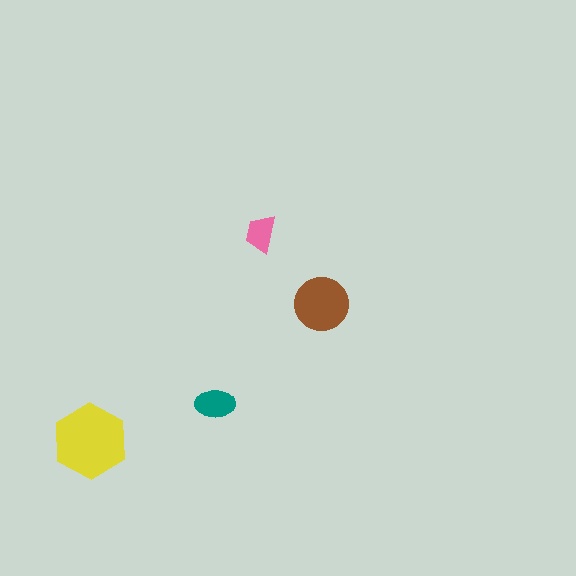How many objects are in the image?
There are 4 objects in the image.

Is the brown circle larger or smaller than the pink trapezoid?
Larger.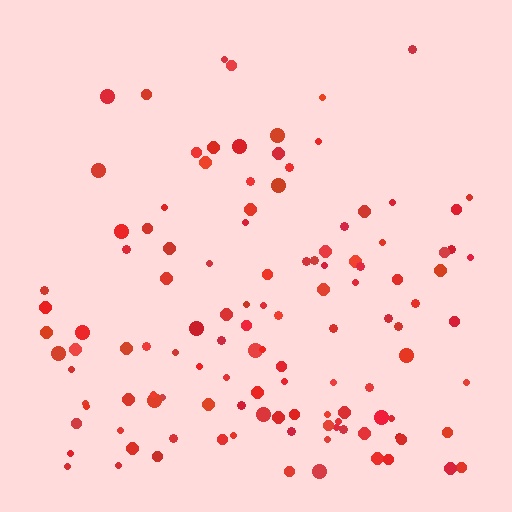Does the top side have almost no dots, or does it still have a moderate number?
Still a moderate number, just noticeably fewer than the bottom.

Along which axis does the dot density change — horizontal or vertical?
Vertical.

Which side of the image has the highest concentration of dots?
The bottom.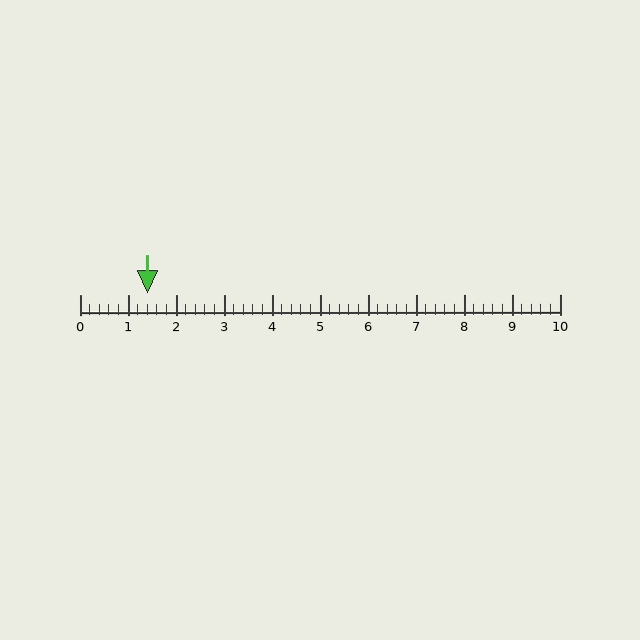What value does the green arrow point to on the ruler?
The green arrow points to approximately 1.4.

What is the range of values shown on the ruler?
The ruler shows values from 0 to 10.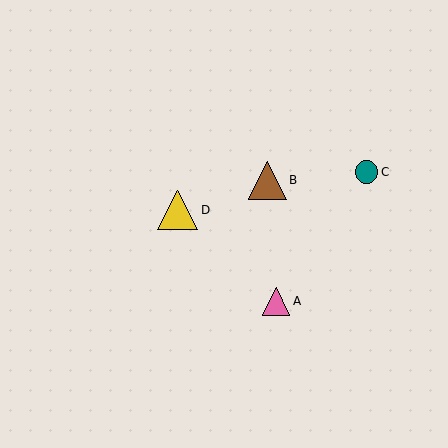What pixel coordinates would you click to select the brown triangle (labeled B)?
Click at (267, 180) to select the brown triangle B.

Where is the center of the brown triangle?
The center of the brown triangle is at (267, 180).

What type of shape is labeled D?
Shape D is a yellow triangle.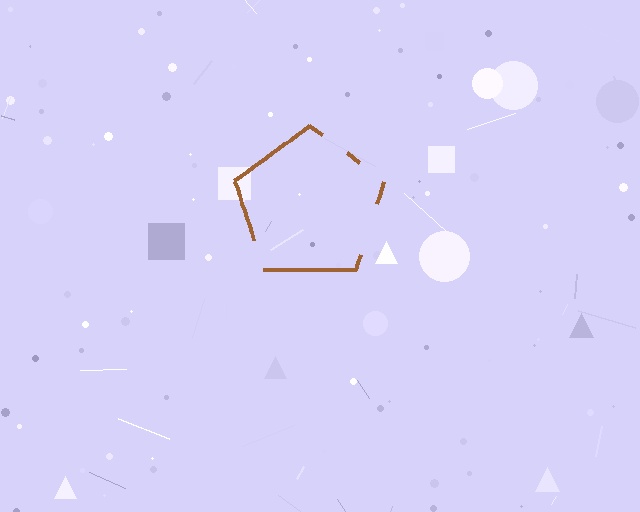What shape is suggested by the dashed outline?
The dashed outline suggests a pentagon.